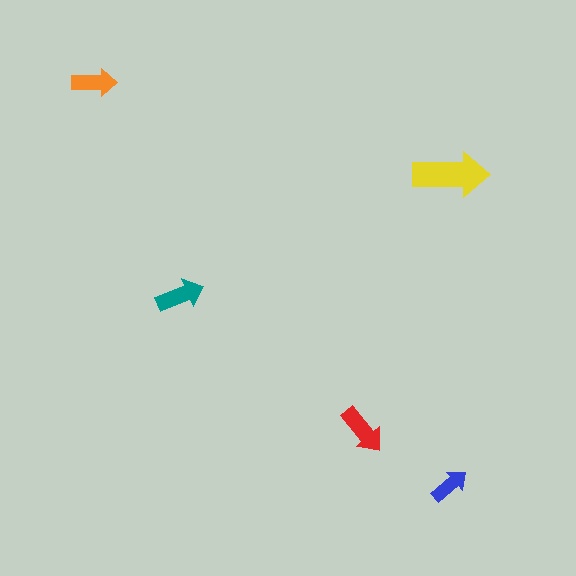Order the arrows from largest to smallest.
the yellow one, the red one, the teal one, the orange one, the blue one.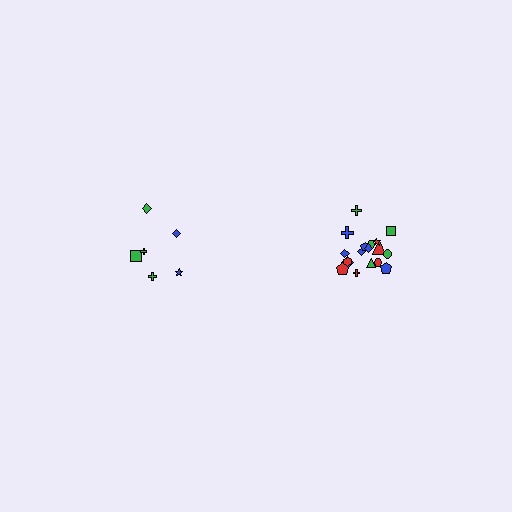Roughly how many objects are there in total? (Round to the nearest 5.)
Roughly 25 objects in total.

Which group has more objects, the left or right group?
The right group.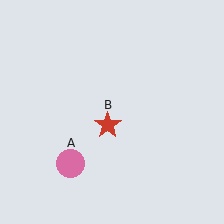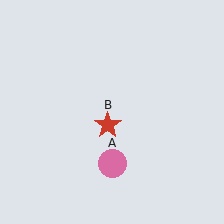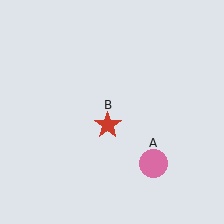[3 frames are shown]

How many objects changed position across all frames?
1 object changed position: pink circle (object A).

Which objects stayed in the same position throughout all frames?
Red star (object B) remained stationary.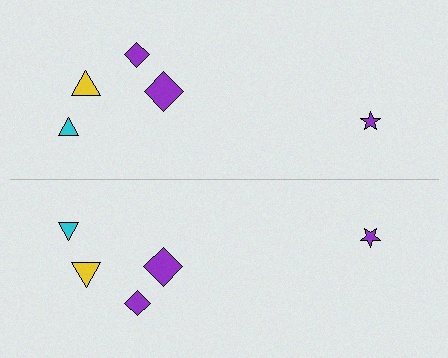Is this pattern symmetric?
Yes, this pattern has bilateral (reflection) symmetry.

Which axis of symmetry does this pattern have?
The pattern has a horizontal axis of symmetry running through the center of the image.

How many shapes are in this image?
There are 10 shapes in this image.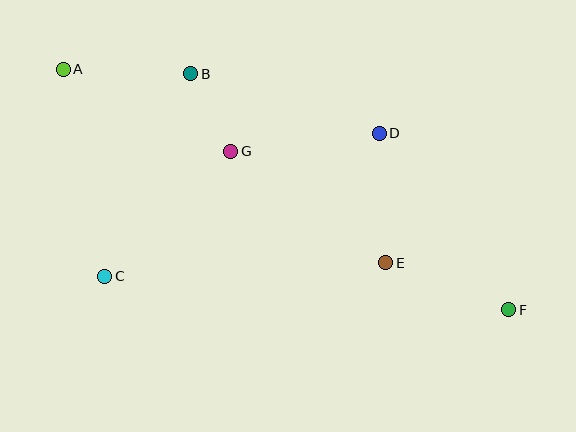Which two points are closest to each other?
Points B and G are closest to each other.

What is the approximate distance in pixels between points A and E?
The distance between A and E is approximately 376 pixels.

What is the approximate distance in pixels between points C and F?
The distance between C and F is approximately 405 pixels.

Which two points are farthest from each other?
Points A and F are farthest from each other.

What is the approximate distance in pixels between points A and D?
The distance between A and D is approximately 322 pixels.